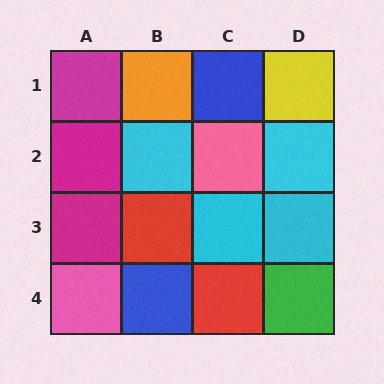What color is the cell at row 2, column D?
Cyan.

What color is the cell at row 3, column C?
Cyan.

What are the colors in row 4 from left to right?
Pink, blue, red, green.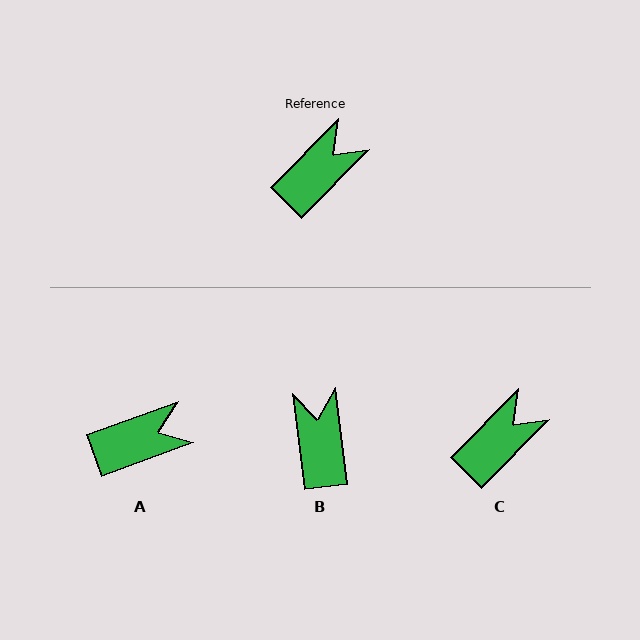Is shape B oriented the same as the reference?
No, it is off by about 52 degrees.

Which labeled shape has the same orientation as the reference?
C.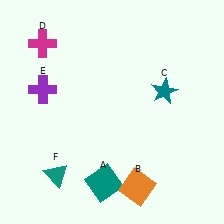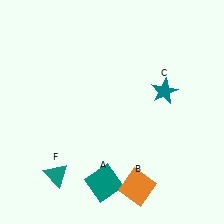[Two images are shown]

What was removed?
The magenta cross (D), the purple cross (E) were removed in Image 2.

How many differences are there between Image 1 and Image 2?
There are 2 differences between the two images.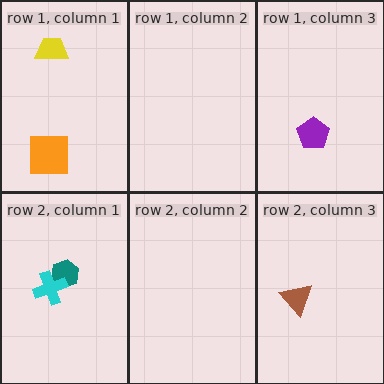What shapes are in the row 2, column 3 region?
The brown triangle.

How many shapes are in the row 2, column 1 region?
2.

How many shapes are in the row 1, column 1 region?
2.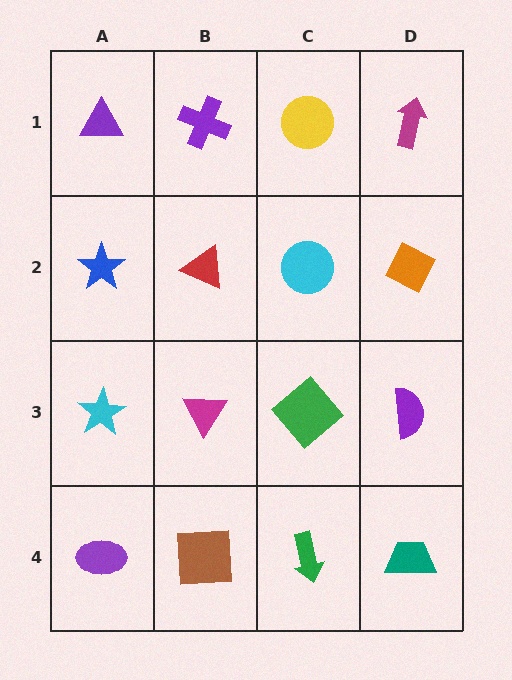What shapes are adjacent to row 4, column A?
A cyan star (row 3, column A), a brown square (row 4, column B).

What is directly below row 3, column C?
A green arrow.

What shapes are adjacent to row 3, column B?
A red triangle (row 2, column B), a brown square (row 4, column B), a cyan star (row 3, column A), a green diamond (row 3, column C).